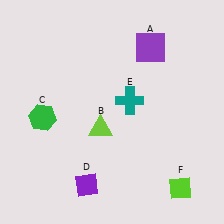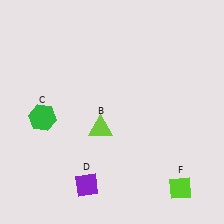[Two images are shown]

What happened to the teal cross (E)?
The teal cross (E) was removed in Image 2. It was in the top-right area of Image 1.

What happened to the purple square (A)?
The purple square (A) was removed in Image 2. It was in the top-right area of Image 1.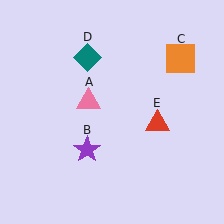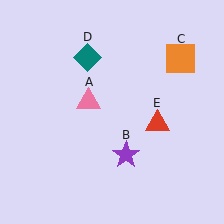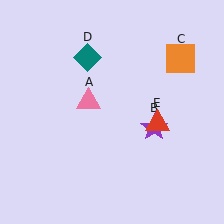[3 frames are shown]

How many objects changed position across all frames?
1 object changed position: purple star (object B).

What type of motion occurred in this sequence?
The purple star (object B) rotated counterclockwise around the center of the scene.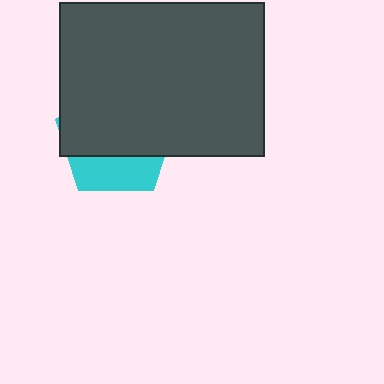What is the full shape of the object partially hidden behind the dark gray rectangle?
The partially hidden object is a cyan pentagon.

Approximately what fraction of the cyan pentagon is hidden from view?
Roughly 70% of the cyan pentagon is hidden behind the dark gray rectangle.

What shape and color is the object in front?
The object in front is a dark gray rectangle.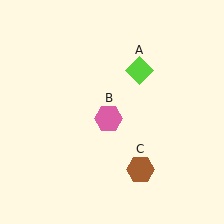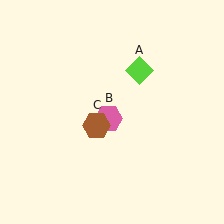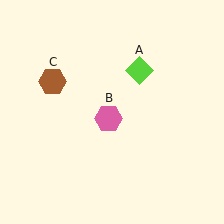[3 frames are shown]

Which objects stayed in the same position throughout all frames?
Lime diamond (object A) and pink hexagon (object B) remained stationary.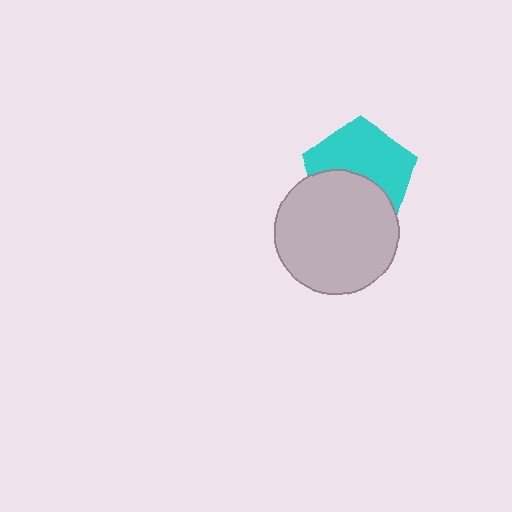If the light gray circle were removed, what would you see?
You would see the complete cyan pentagon.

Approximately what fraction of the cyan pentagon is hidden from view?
Roughly 43% of the cyan pentagon is hidden behind the light gray circle.